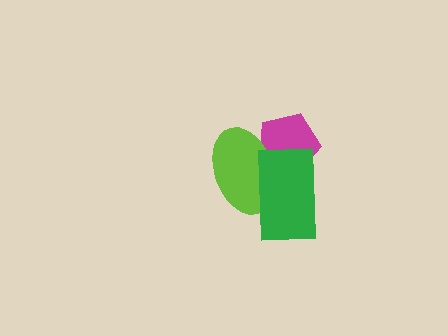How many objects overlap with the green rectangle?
2 objects overlap with the green rectangle.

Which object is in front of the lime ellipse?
The green rectangle is in front of the lime ellipse.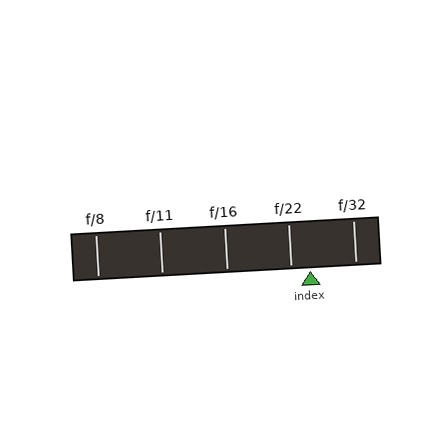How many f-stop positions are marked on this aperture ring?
There are 5 f-stop positions marked.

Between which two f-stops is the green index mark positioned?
The index mark is between f/22 and f/32.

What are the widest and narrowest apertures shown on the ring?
The widest aperture shown is f/8 and the narrowest is f/32.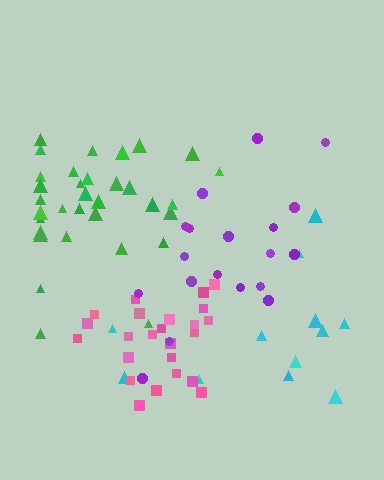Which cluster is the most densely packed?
Pink.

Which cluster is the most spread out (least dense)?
Cyan.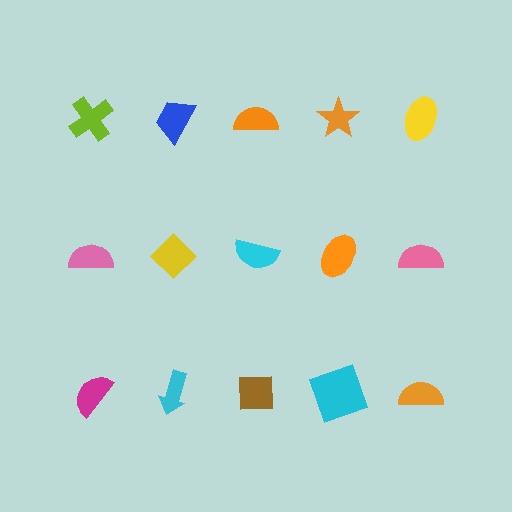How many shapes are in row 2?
5 shapes.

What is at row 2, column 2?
A yellow diamond.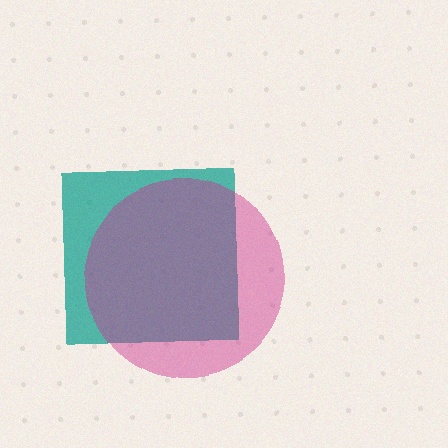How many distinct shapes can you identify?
There are 2 distinct shapes: a teal square, a magenta circle.